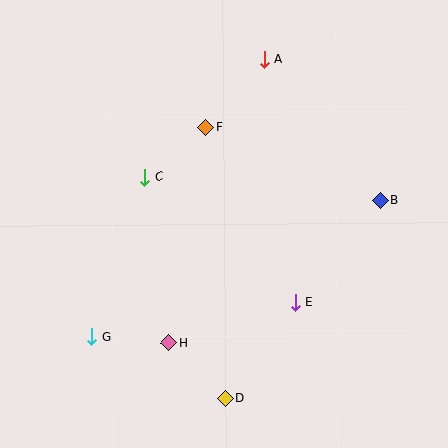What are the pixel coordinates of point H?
Point H is at (169, 343).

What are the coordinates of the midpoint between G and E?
The midpoint between G and E is at (193, 320).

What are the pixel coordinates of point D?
Point D is at (225, 398).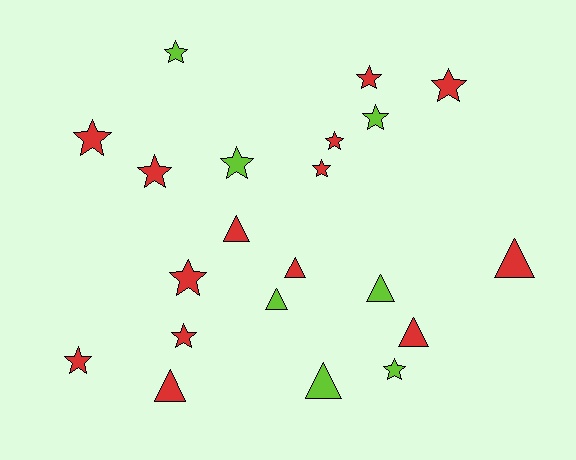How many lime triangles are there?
There are 3 lime triangles.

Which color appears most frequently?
Red, with 14 objects.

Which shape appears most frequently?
Star, with 13 objects.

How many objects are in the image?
There are 21 objects.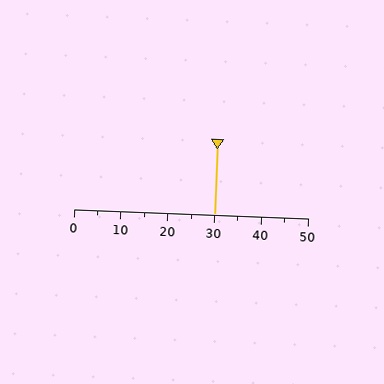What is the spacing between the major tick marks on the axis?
The major ticks are spaced 10 apart.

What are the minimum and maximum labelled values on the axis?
The axis runs from 0 to 50.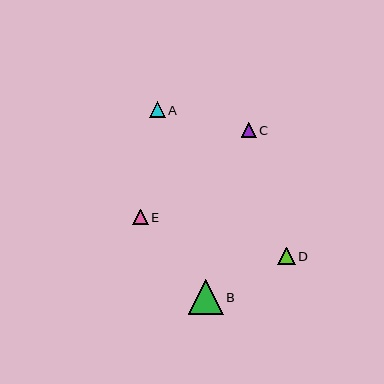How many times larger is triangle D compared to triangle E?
Triangle D is approximately 1.2 times the size of triangle E.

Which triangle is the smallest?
Triangle C is the smallest with a size of approximately 15 pixels.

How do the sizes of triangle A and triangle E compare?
Triangle A and triangle E are approximately the same size.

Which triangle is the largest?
Triangle B is the largest with a size of approximately 35 pixels.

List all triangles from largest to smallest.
From largest to smallest: B, D, A, E, C.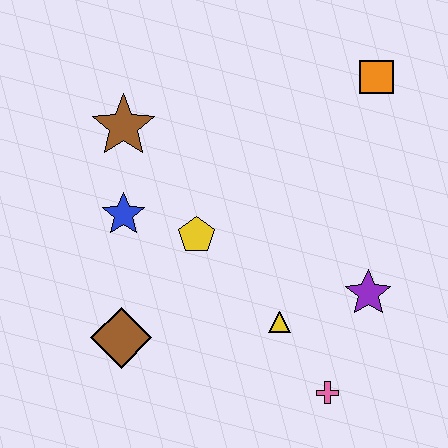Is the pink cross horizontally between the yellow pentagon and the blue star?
No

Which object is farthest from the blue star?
The orange square is farthest from the blue star.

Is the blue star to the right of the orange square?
No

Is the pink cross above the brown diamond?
No